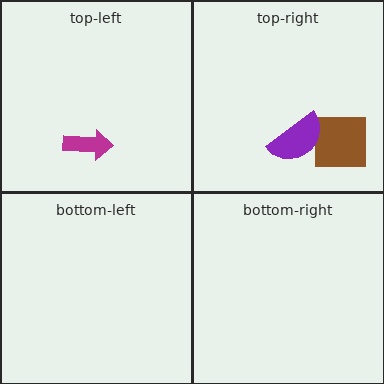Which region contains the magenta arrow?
The top-left region.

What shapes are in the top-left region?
The magenta arrow.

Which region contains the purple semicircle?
The top-right region.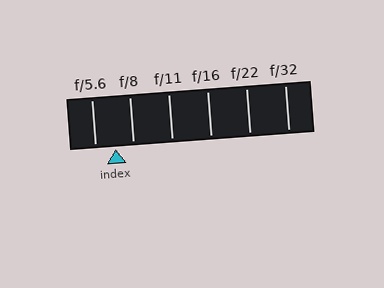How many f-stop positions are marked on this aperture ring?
There are 6 f-stop positions marked.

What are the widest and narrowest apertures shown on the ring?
The widest aperture shown is f/5.6 and the narrowest is f/32.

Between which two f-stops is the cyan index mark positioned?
The index mark is between f/5.6 and f/8.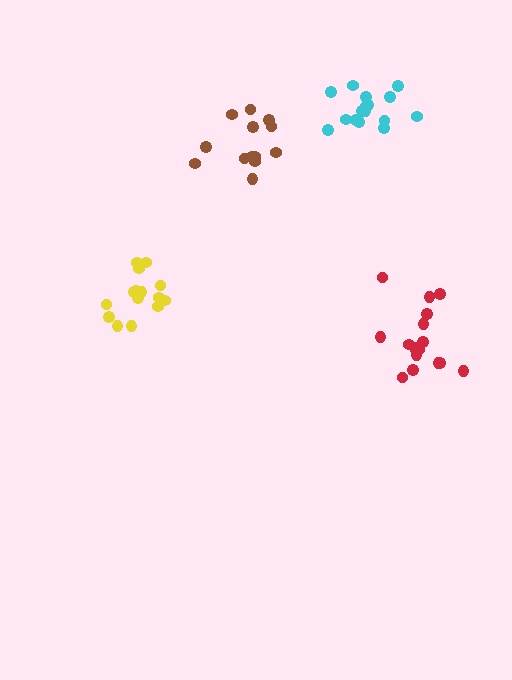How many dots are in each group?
Group 1: 16 dots, Group 2: 15 dots, Group 3: 13 dots, Group 4: 16 dots (60 total).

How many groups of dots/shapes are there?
There are 4 groups.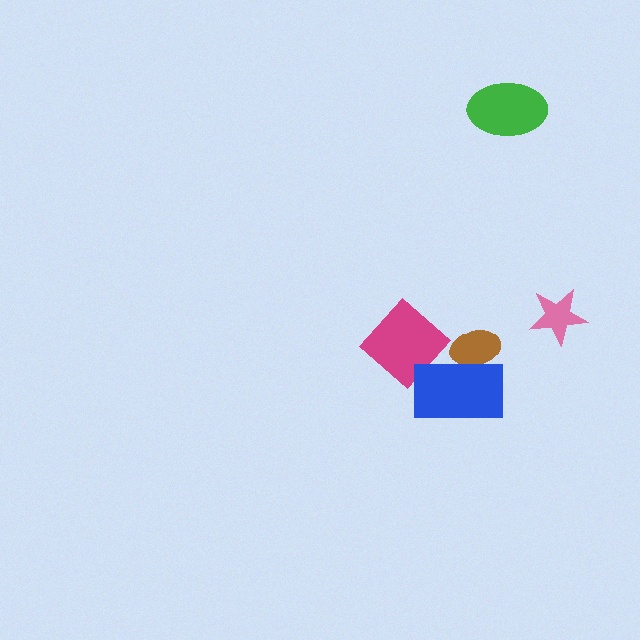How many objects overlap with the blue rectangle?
1 object overlaps with the blue rectangle.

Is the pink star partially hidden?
No, no other shape covers it.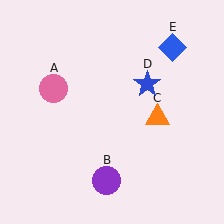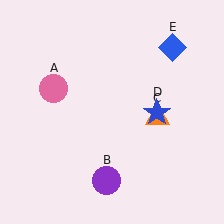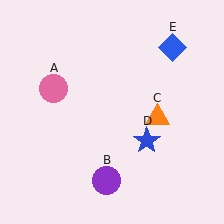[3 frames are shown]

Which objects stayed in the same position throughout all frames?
Pink circle (object A) and purple circle (object B) and orange triangle (object C) and blue diamond (object E) remained stationary.